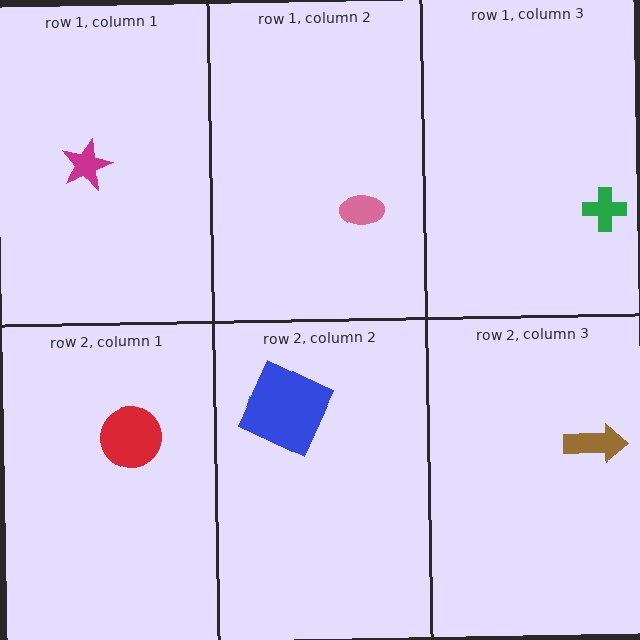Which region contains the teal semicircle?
The row 2, column 2 region.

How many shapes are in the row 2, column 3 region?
1.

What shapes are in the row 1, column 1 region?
The magenta star.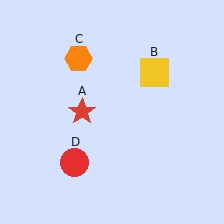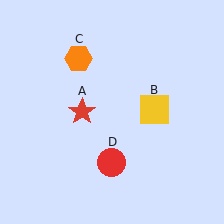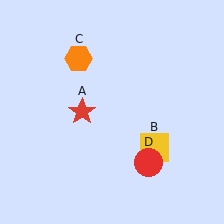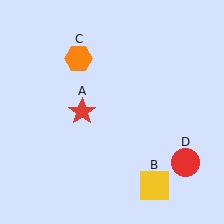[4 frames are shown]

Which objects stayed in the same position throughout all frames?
Red star (object A) and orange hexagon (object C) remained stationary.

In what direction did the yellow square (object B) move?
The yellow square (object B) moved down.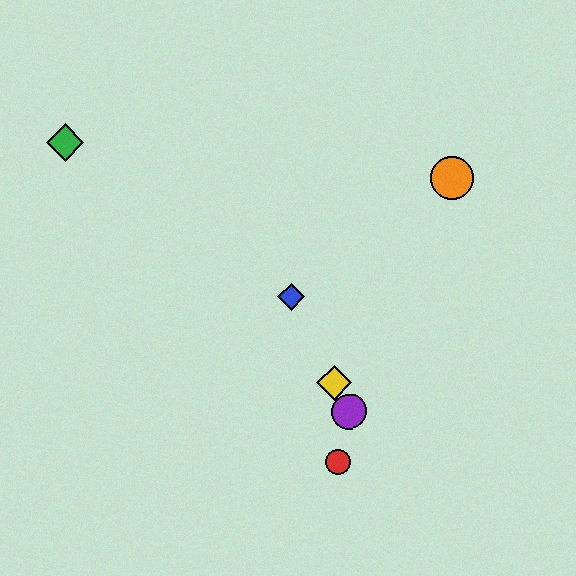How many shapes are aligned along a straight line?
3 shapes (the blue diamond, the yellow diamond, the purple circle) are aligned along a straight line.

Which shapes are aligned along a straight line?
The blue diamond, the yellow diamond, the purple circle are aligned along a straight line.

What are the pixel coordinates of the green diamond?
The green diamond is at (65, 142).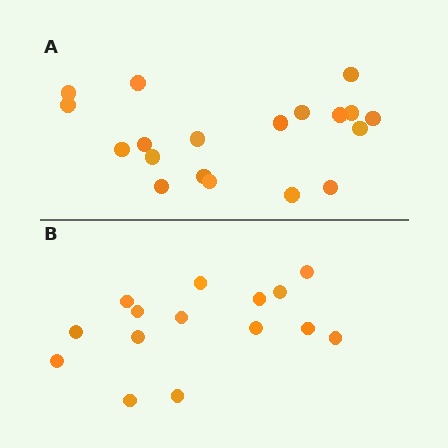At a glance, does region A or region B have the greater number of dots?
Region A (the top region) has more dots.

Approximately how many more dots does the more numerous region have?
Region A has about 4 more dots than region B.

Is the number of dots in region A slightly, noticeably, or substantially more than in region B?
Region A has noticeably more, but not dramatically so. The ratio is roughly 1.3 to 1.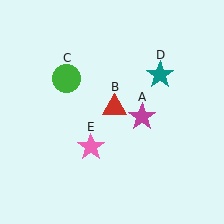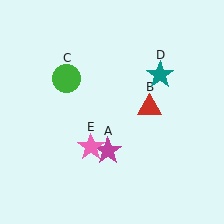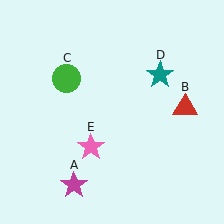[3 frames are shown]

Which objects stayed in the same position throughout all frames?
Green circle (object C) and teal star (object D) and pink star (object E) remained stationary.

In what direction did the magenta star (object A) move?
The magenta star (object A) moved down and to the left.